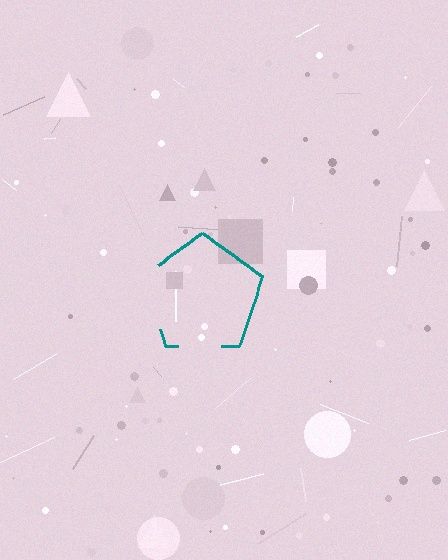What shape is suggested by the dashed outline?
The dashed outline suggests a pentagon.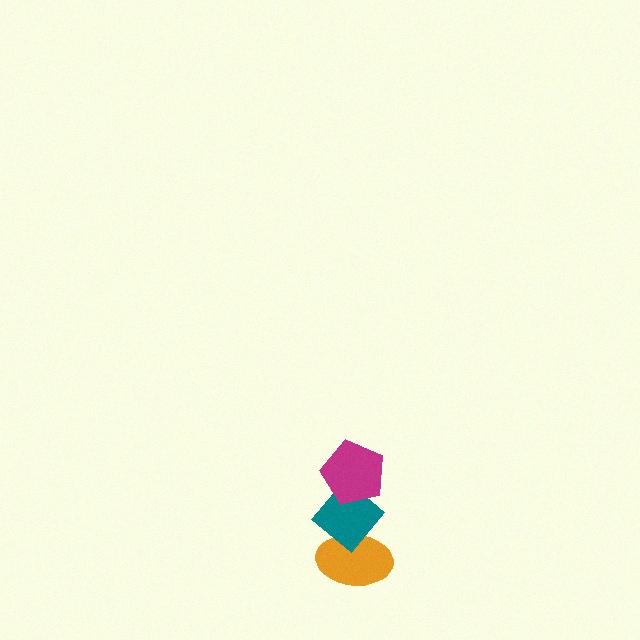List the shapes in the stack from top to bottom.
From top to bottom: the magenta pentagon, the teal diamond, the orange ellipse.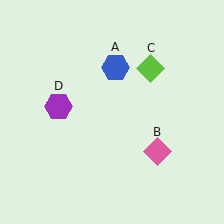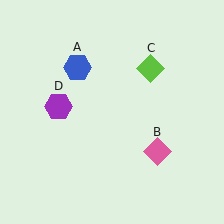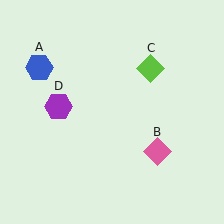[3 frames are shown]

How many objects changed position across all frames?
1 object changed position: blue hexagon (object A).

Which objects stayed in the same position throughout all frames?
Pink diamond (object B) and lime diamond (object C) and purple hexagon (object D) remained stationary.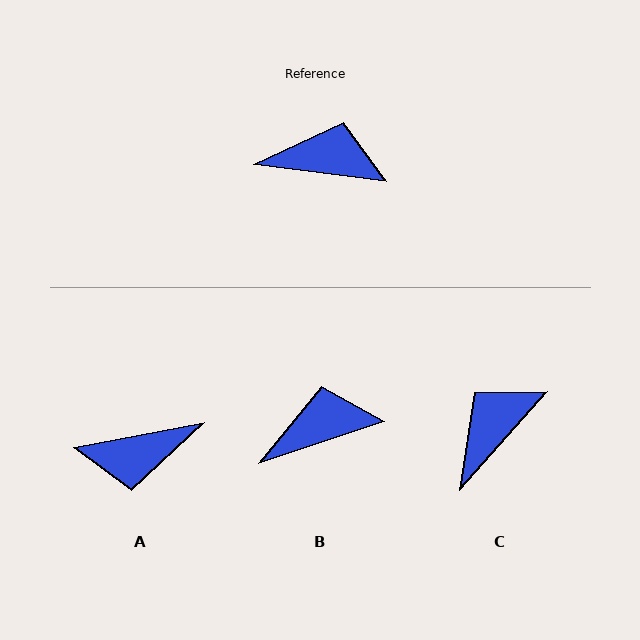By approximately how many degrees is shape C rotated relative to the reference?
Approximately 56 degrees counter-clockwise.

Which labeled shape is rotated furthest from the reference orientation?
A, about 162 degrees away.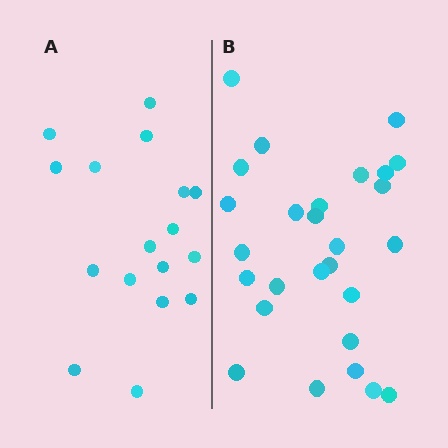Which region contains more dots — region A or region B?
Region B (the right region) has more dots.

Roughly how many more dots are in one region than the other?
Region B has roughly 10 or so more dots than region A.